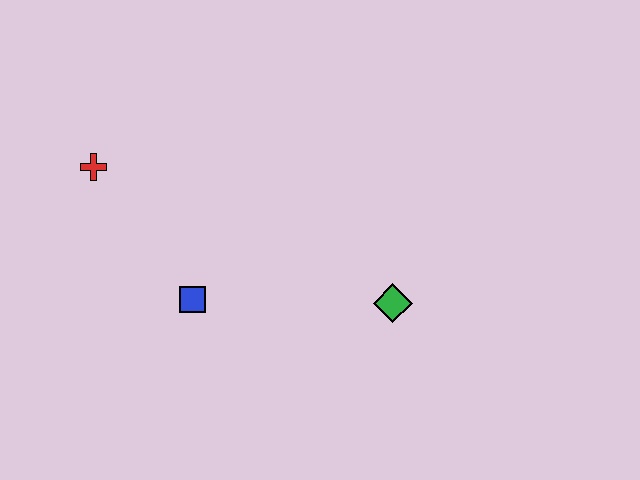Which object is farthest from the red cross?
The green diamond is farthest from the red cross.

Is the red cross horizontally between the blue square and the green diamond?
No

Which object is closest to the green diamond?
The blue square is closest to the green diamond.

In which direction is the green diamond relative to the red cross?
The green diamond is to the right of the red cross.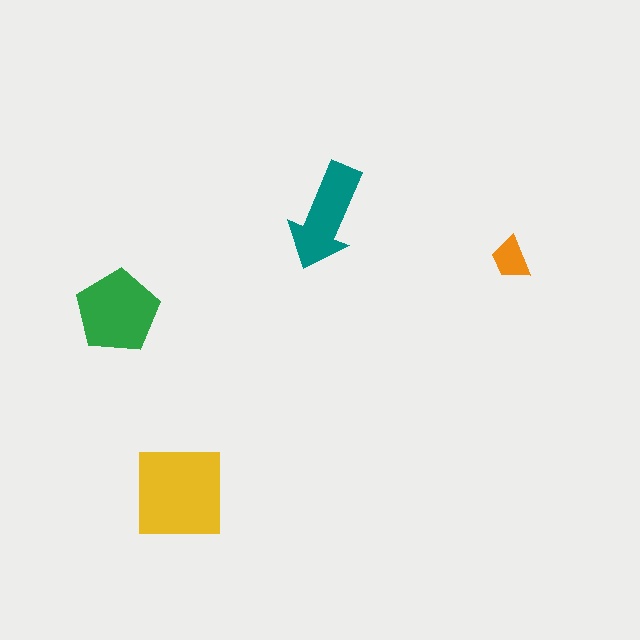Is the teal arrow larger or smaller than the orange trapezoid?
Larger.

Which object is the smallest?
The orange trapezoid.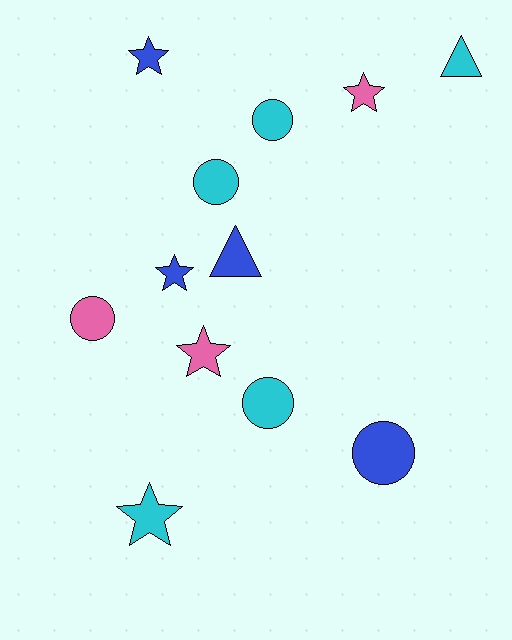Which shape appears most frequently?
Star, with 5 objects.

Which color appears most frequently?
Cyan, with 5 objects.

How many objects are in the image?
There are 12 objects.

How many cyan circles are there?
There are 3 cyan circles.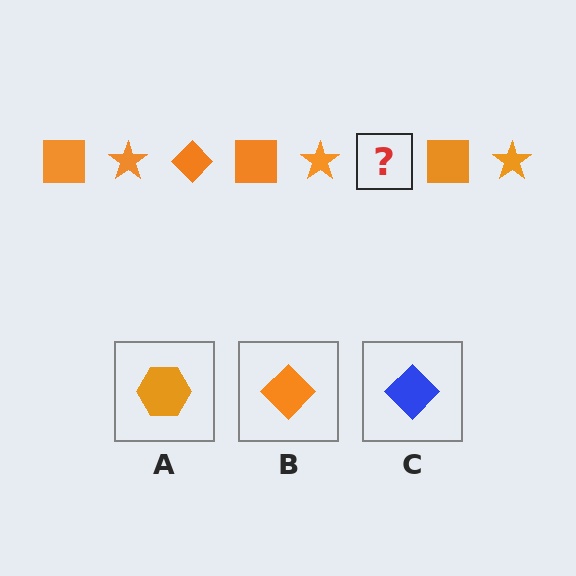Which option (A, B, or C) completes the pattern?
B.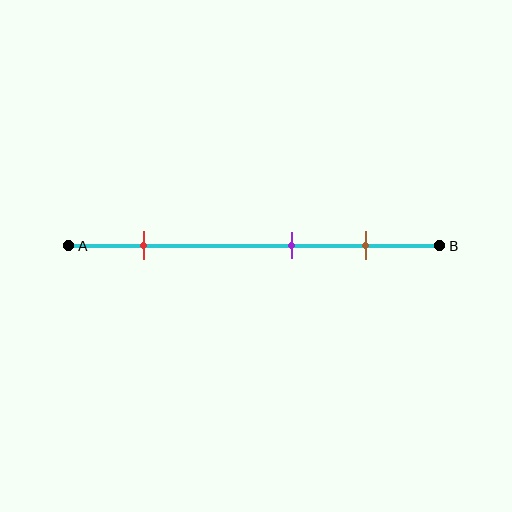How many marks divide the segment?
There are 3 marks dividing the segment.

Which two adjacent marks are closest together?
The purple and brown marks are the closest adjacent pair.